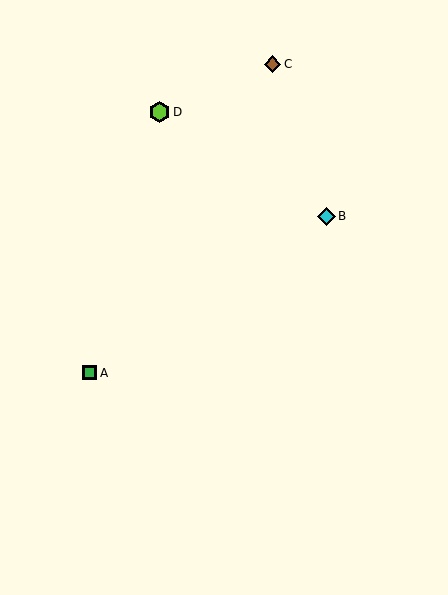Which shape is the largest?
The lime hexagon (labeled D) is the largest.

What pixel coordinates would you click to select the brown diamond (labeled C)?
Click at (272, 64) to select the brown diamond C.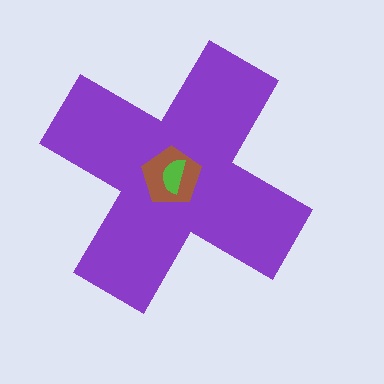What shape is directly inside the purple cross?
The brown pentagon.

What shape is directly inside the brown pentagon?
The lime semicircle.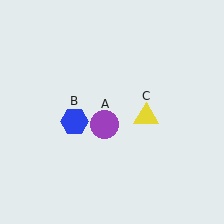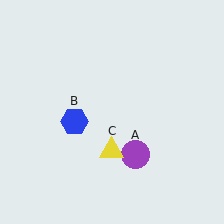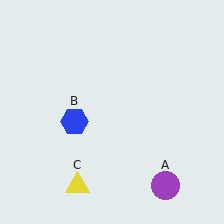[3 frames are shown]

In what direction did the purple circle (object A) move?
The purple circle (object A) moved down and to the right.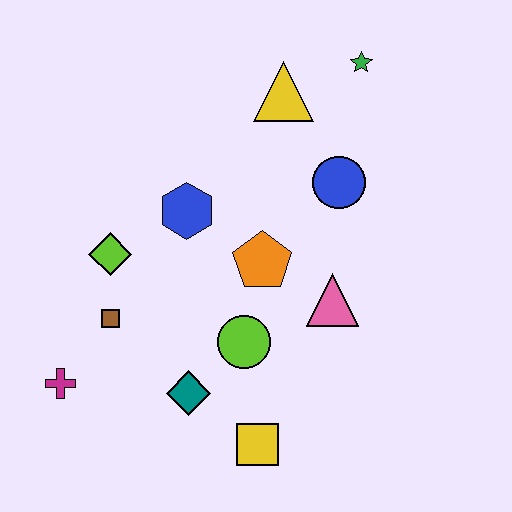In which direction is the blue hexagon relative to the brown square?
The blue hexagon is above the brown square.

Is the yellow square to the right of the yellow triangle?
No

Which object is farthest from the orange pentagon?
The magenta cross is farthest from the orange pentagon.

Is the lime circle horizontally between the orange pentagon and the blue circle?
No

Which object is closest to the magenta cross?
The brown square is closest to the magenta cross.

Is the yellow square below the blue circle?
Yes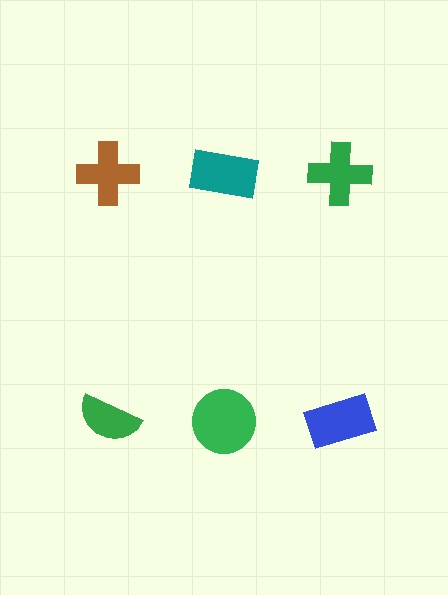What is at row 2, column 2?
A green circle.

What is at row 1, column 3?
A green cross.